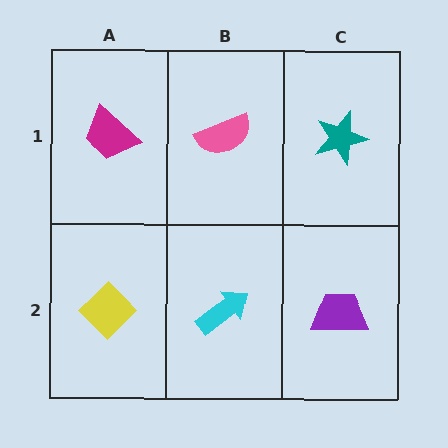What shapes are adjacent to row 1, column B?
A cyan arrow (row 2, column B), a magenta trapezoid (row 1, column A), a teal star (row 1, column C).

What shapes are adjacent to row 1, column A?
A yellow diamond (row 2, column A), a pink semicircle (row 1, column B).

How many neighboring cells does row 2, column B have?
3.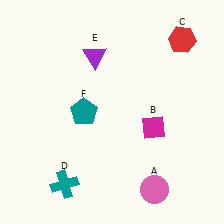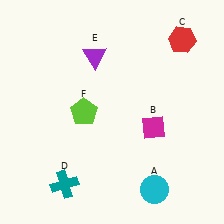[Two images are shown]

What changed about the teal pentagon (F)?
In Image 1, F is teal. In Image 2, it changed to lime.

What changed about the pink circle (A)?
In Image 1, A is pink. In Image 2, it changed to cyan.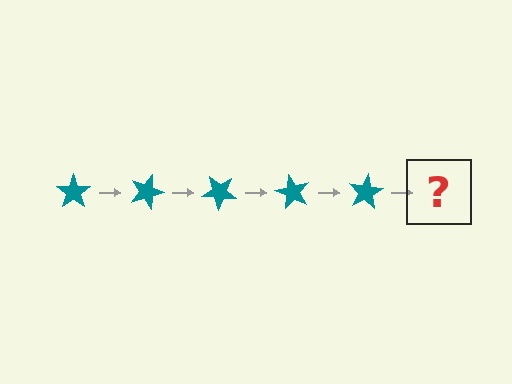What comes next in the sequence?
The next element should be a teal star rotated 100 degrees.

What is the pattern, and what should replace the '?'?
The pattern is that the star rotates 20 degrees each step. The '?' should be a teal star rotated 100 degrees.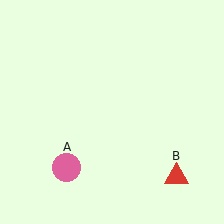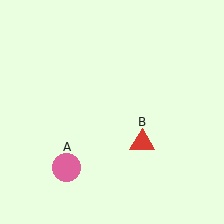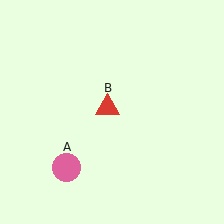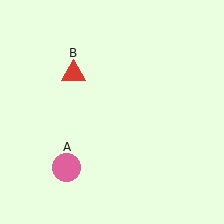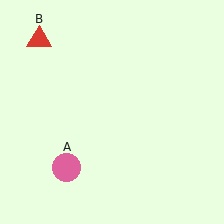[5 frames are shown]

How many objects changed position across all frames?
1 object changed position: red triangle (object B).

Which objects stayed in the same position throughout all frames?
Pink circle (object A) remained stationary.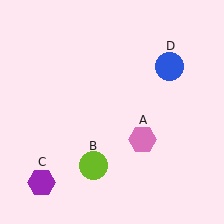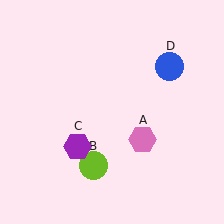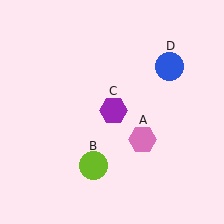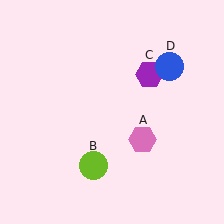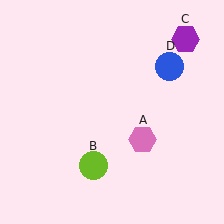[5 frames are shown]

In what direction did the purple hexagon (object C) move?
The purple hexagon (object C) moved up and to the right.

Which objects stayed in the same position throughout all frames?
Pink hexagon (object A) and lime circle (object B) and blue circle (object D) remained stationary.